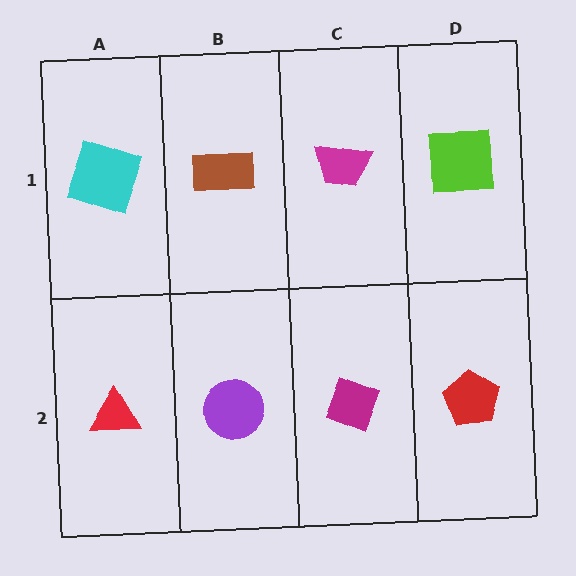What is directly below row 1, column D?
A red pentagon.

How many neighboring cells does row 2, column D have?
2.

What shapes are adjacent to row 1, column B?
A purple circle (row 2, column B), a cyan square (row 1, column A), a magenta trapezoid (row 1, column C).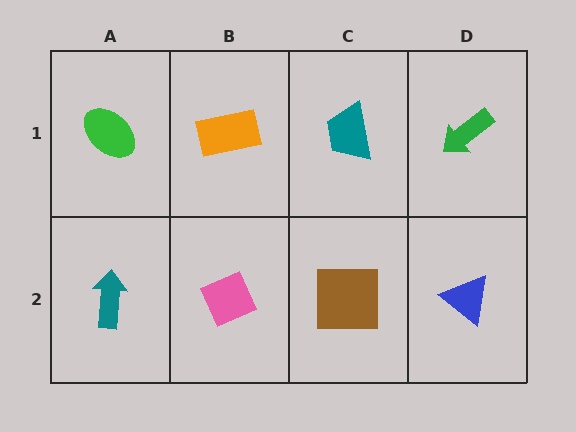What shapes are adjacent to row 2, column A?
A green ellipse (row 1, column A), a pink diamond (row 2, column B).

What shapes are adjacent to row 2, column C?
A teal trapezoid (row 1, column C), a pink diamond (row 2, column B), a blue triangle (row 2, column D).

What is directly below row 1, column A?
A teal arrow.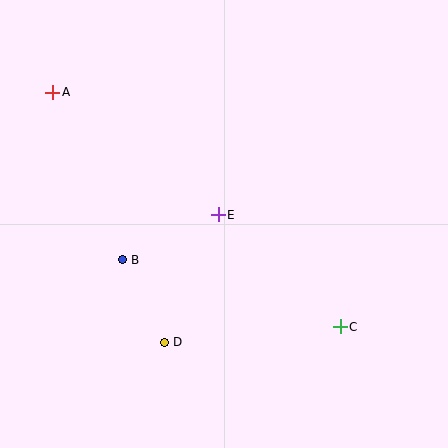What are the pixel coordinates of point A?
Point A is at (53, 92).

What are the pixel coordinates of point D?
Point D is at (164, 342).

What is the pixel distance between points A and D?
The distance between A and D is 274 pixels.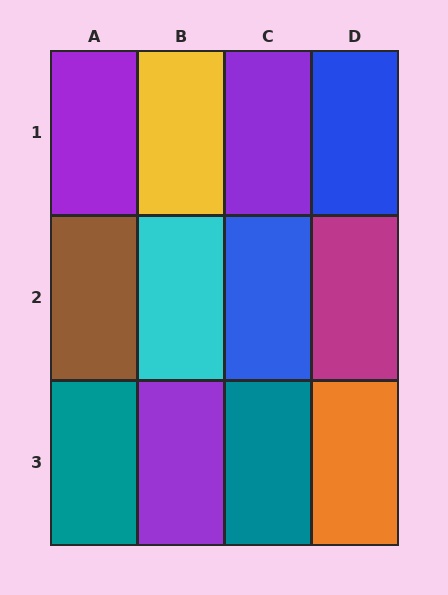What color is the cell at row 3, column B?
Purple.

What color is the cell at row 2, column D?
Magenta.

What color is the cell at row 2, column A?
Brown.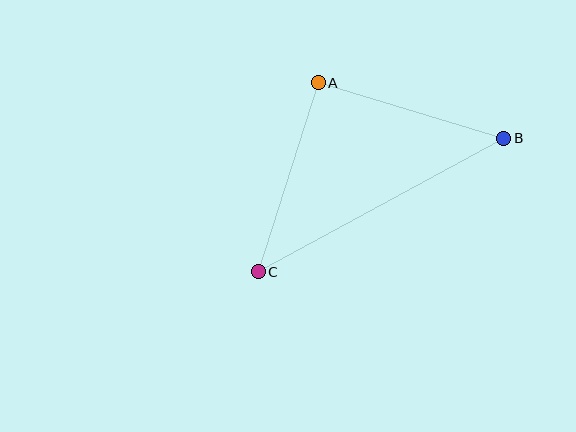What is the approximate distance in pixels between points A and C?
The distance between A and C is approximately 198 pixels.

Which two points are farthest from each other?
Points B and C are farthest from each other.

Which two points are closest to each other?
Points A and B are closest to each other.